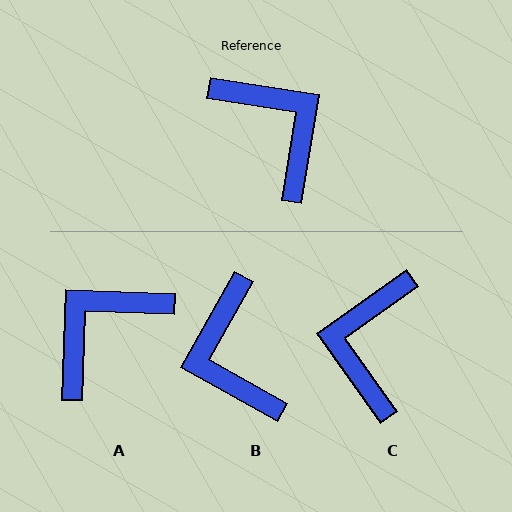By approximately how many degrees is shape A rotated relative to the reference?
Approximately 97 degrees counter-clockwise.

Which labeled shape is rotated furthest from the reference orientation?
B, about 160 degrees away.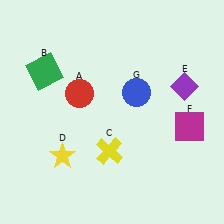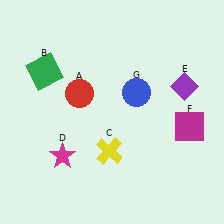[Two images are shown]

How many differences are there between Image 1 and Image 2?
There is 1 difference between the two images.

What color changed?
The star (D) changed from yellow in Image 1 to magenta in Image 2.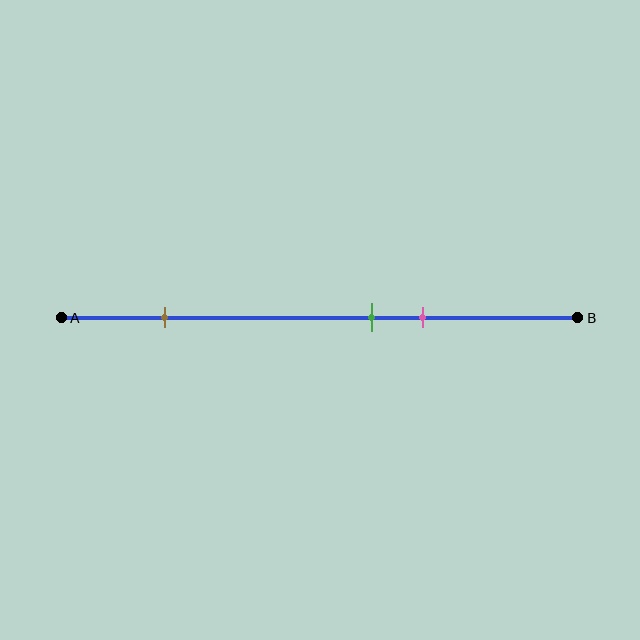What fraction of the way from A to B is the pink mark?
The pink mark is approximately 70% (0.7) of the way from A to B.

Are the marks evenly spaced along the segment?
No, the marks are not evenly spaced.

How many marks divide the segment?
There are 3 marks dividing the segment.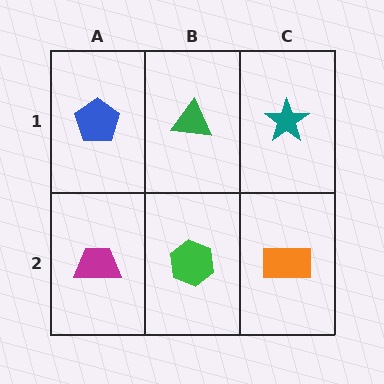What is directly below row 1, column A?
A magenta trapezoid.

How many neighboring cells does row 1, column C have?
2.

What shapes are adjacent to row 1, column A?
A magenta trapezoid (row 2, column A), a green triangle (row 1, column B).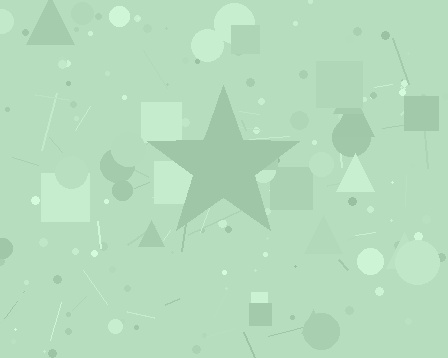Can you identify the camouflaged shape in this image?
The camouflaged shape is a star.